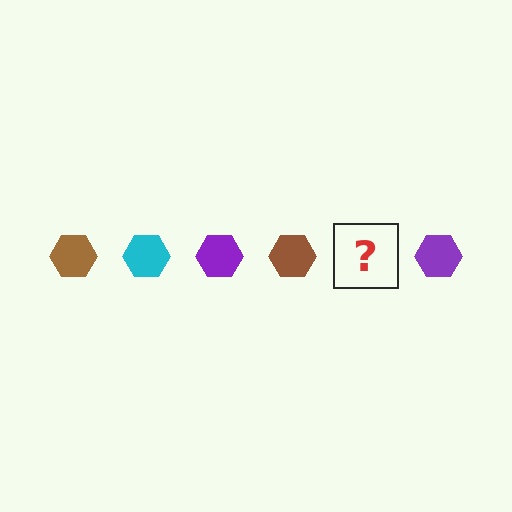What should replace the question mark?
The question mark should be replaced with a cyan hexagon.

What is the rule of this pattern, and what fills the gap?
The rule is that the pattern cycles through brown, cyan, purple hexagons. The gap should be filled with a cyan hexagon.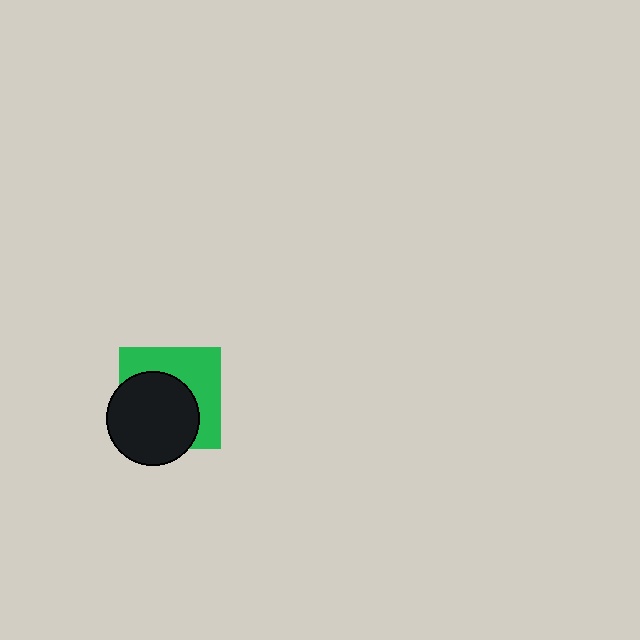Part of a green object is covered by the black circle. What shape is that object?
It is a square.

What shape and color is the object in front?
The object in front is a black circle.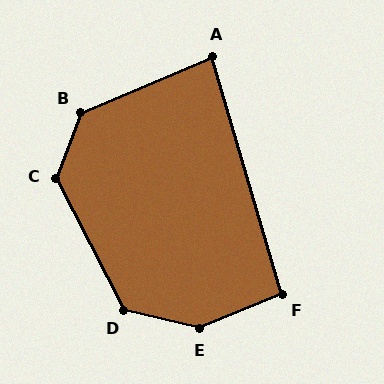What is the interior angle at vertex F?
Approximately 96 degrees (obtuse).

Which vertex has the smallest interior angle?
A, at approximately 83 degrees.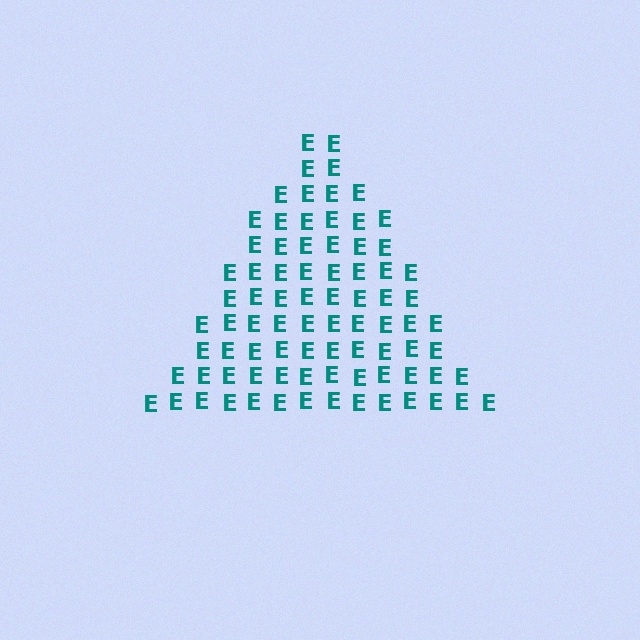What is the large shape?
The large shape is a triangle.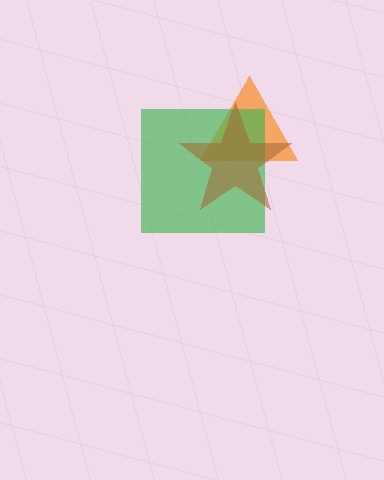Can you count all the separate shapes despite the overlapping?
Yes, there are 3 separate shapes.